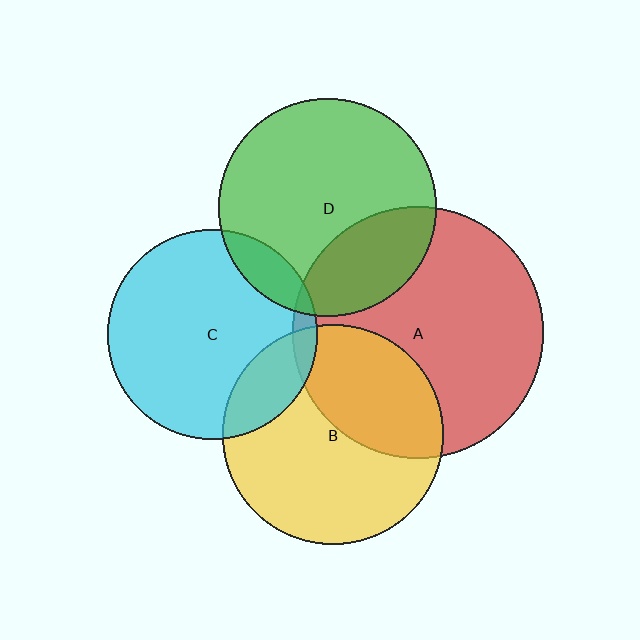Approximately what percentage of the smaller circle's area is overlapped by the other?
Approximately 35%.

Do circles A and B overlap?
Yes.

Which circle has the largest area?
Circle A (red).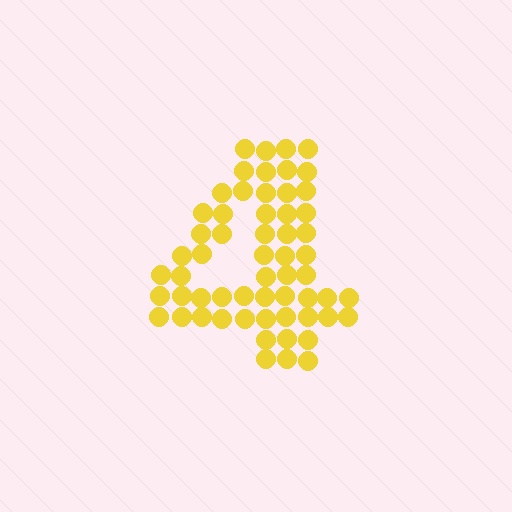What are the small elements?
The small elements are circles.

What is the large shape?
The large shape is the digit 4.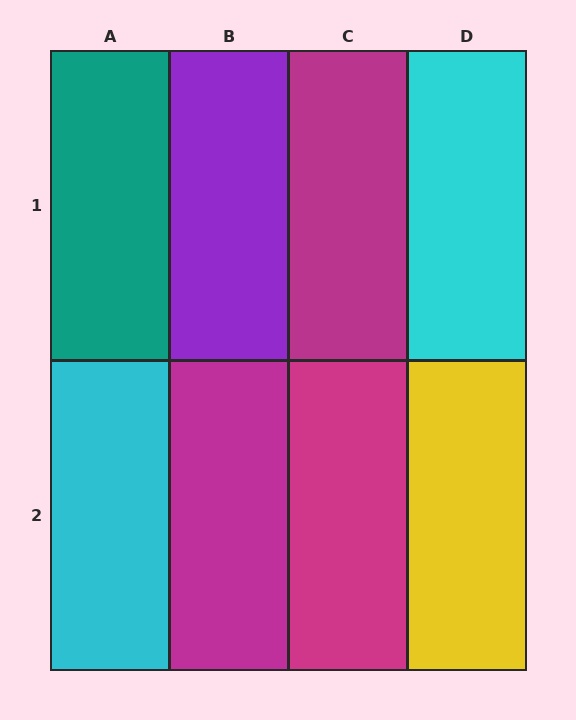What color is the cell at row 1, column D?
Cyan.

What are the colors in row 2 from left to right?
Cyan, magenta, magenta, yellow.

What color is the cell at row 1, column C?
Magenta.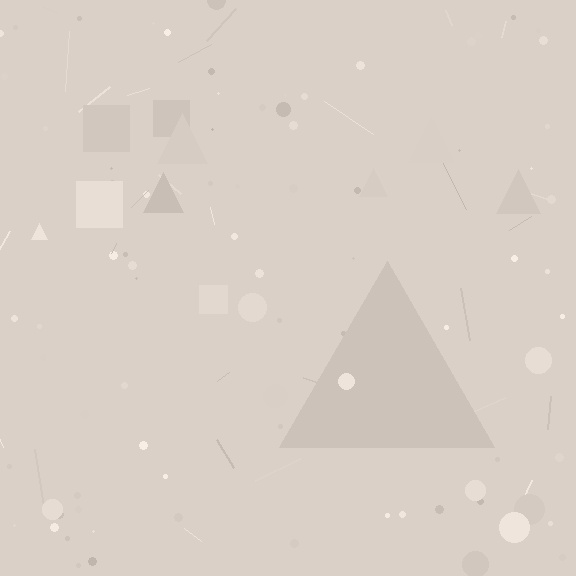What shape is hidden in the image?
A triangle is hidden in the image.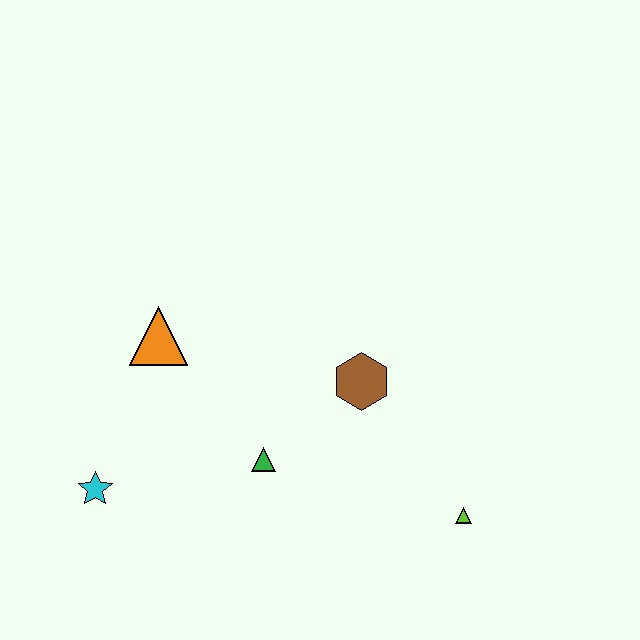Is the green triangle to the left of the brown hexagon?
Yes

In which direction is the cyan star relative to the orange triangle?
The cyan star is below the orange triangle.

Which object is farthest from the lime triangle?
The cyan star is farthest from the lime triangle.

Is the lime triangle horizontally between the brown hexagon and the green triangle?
No